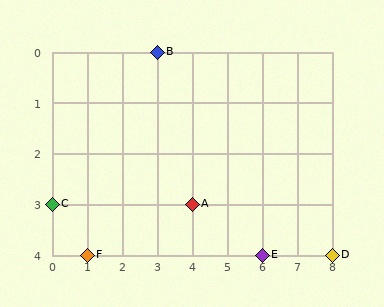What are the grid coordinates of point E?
Point E is at grid coordinates (6, 4).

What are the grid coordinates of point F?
Point F is at grid coordinates (1, 4).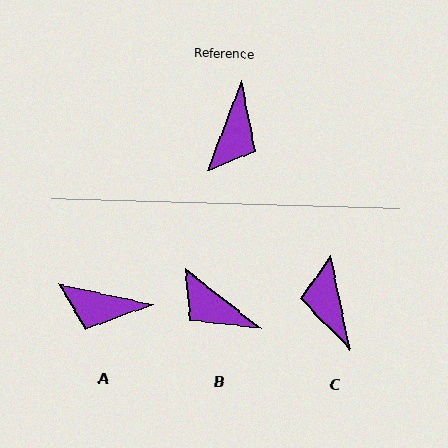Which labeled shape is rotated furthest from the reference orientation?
C, about 147 degrees away.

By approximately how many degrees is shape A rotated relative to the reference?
Approximately 81 degrees clockwise.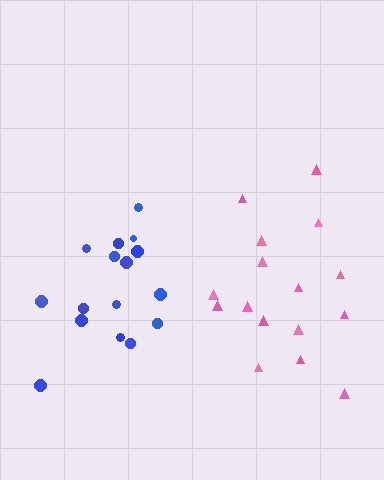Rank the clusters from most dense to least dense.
pink, blue.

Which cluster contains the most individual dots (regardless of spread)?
Blue (16).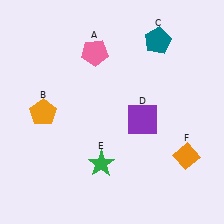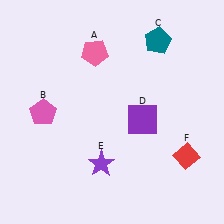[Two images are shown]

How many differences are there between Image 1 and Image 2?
There are 3 differences between the two images.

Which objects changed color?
B changed from orange to pink. E changed from green to purple. F changed from orange to red.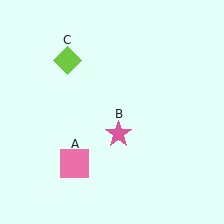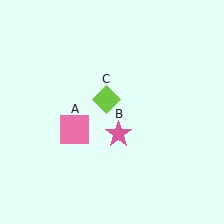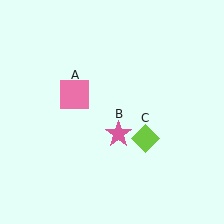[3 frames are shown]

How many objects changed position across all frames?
2 objects changed position: pink square (object A), lime diamond (object C).